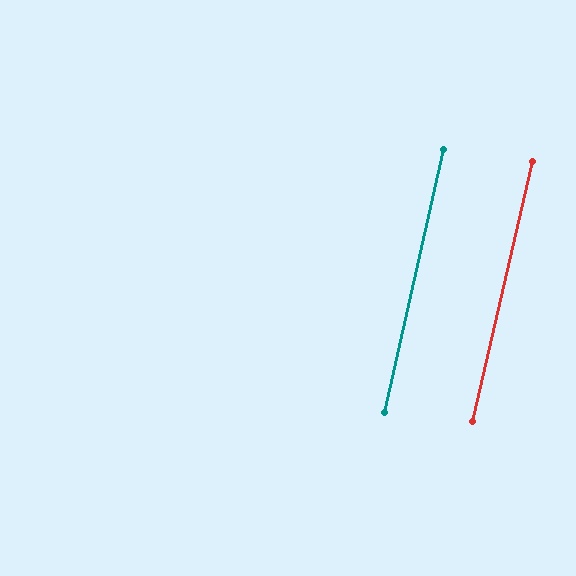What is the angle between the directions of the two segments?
Approximately 0 degrees.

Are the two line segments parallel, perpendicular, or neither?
Parallel — their directions differ by only 0.2°.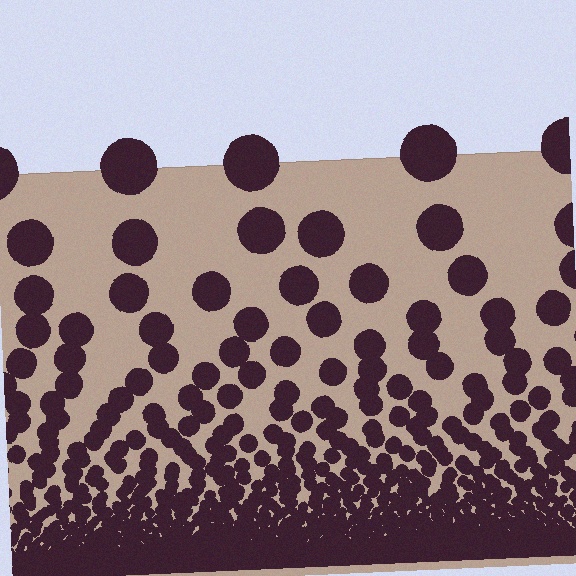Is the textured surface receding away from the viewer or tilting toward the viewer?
The surface appears to tilt toward the viewer. Texture elements get larger and sparser toward the top.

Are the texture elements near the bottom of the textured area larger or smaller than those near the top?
Smaller. The gradient is inverted — elements near the bottom are smaller and denser.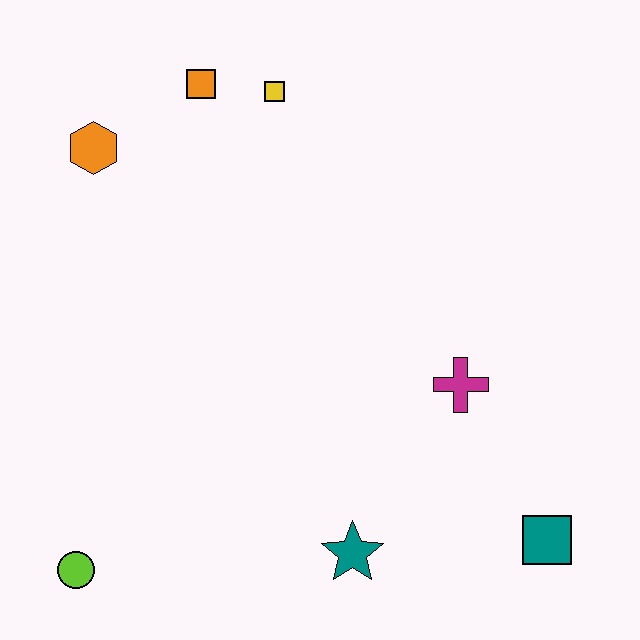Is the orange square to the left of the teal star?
Yes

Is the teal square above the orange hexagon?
No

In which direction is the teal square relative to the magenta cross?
The teal square is below the magenta cross.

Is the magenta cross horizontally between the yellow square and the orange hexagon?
No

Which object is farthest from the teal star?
The orange square is farthest from the teal star.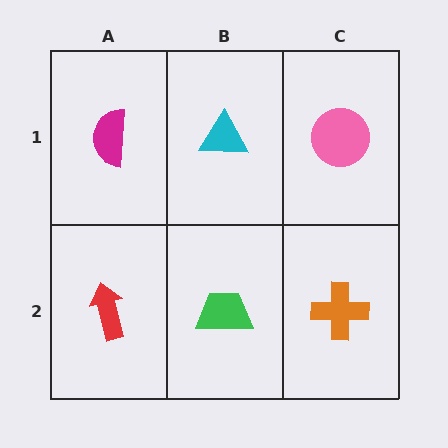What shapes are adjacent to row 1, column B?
A green trapezoid (row 2, column B), a magenta semicircle (row 1, column A), a pink circle (row 1, column C).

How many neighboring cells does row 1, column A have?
2.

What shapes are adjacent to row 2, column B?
A cyan triangle (row 1, column B), a red arrow (row 2, column A), an orange cross (row 2, column C).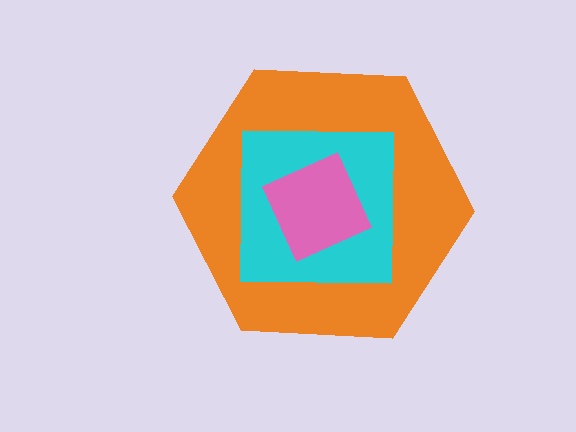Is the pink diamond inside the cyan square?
Yes.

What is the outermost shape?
The orange hexagon.